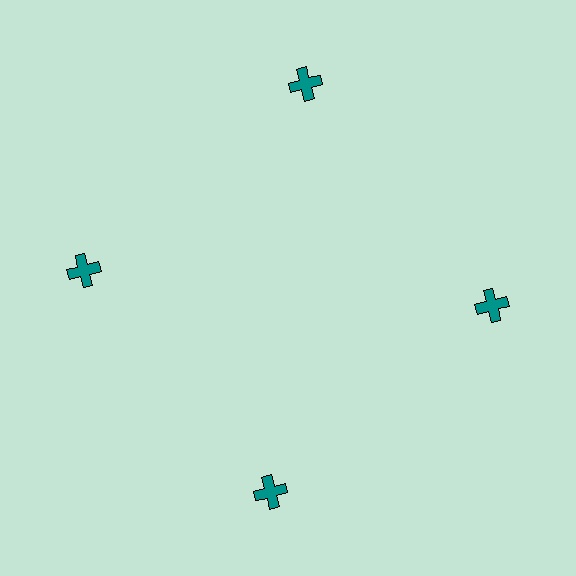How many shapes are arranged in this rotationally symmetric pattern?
There are 4 shapes, arranged in 4 groups of 1.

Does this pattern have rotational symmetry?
Yes, this pattern has 4-fold rotational symmetry. It looks the same after rotating 90 degrees around the center.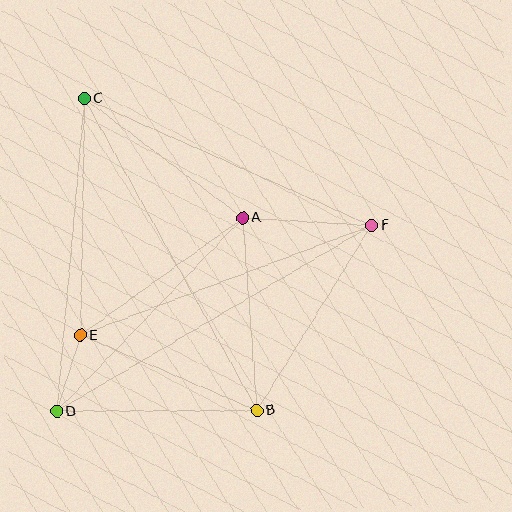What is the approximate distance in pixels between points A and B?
The distance between A and B is approximately 193 pixels.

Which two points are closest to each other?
Points D and E are closest to each other.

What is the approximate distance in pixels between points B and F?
The distance between B and F is approximately 218 pixels.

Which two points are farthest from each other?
Points D and F are farthest from each other.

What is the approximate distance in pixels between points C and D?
The distance between C and D is approximately 315 pixels.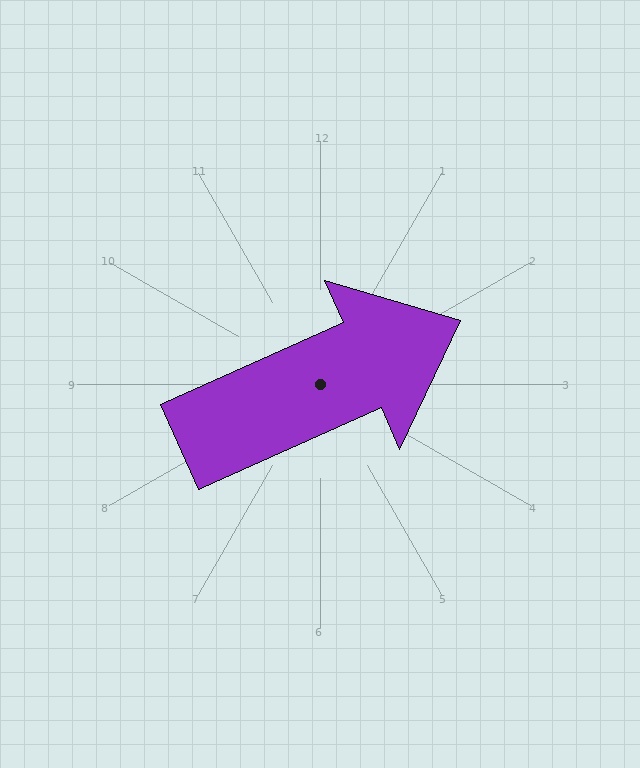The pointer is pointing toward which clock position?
Roughly 2 o'clock.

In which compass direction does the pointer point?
Northeast.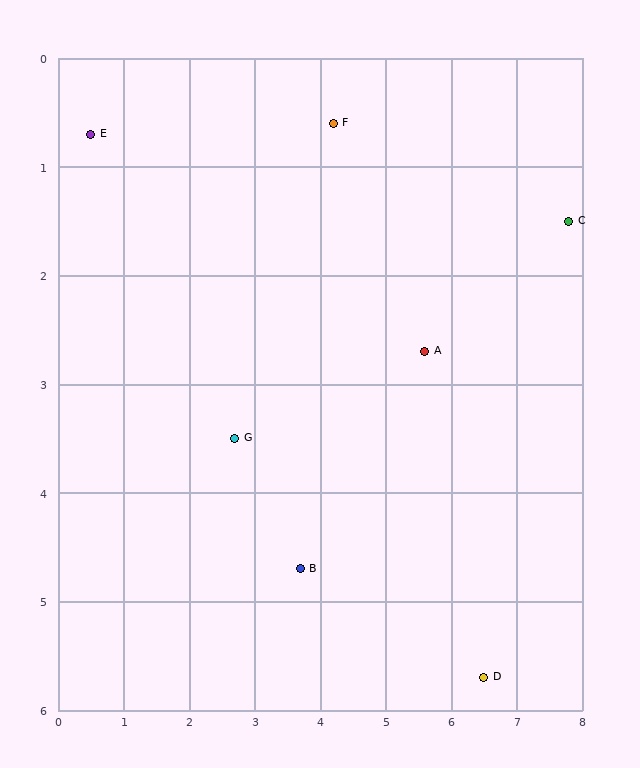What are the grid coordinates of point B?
Point B is at approximately (3.7, 4.7).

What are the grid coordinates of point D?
Point D is at approximately (6.5, 5.7).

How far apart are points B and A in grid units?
Points B and A are about 2.8 grid units apart.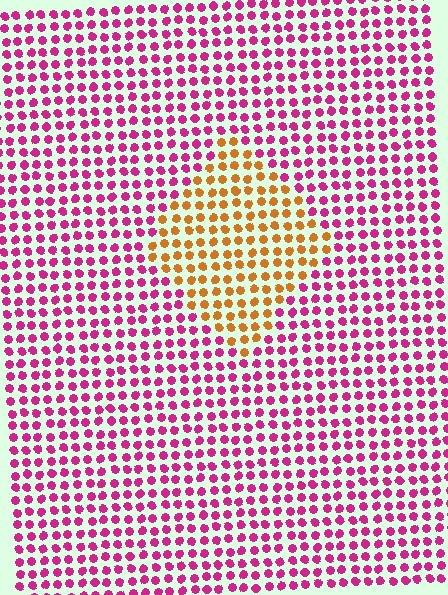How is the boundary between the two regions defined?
The boundary is defined purely by a slight shift in hue (about 66 degrees). Spacing, size, and orientation are identical on both sides.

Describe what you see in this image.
The image is filled with small magenta elements in a uniform arrangement. A diamond-shaped region is visible where the elements are tinted to a slightly different hue, forming a subtle color boundary.